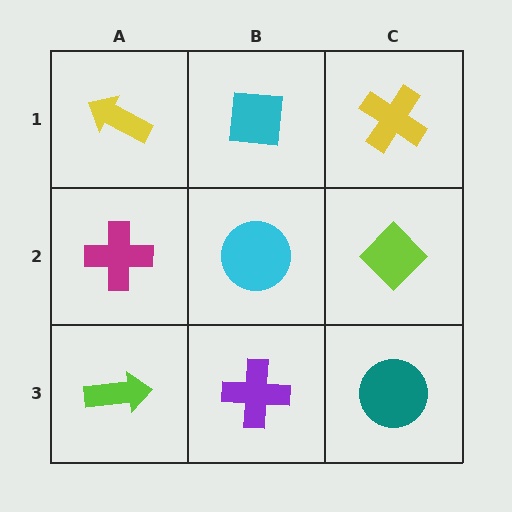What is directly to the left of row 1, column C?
A cyan square.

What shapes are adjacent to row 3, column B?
A cyan circle (row 2, column B), a lime arrow (row 3, column A), a teal circle (row 3, column C).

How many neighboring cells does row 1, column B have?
3.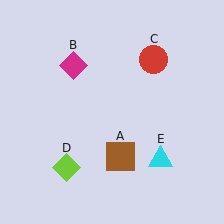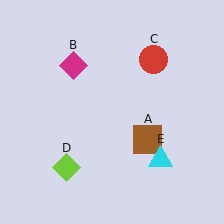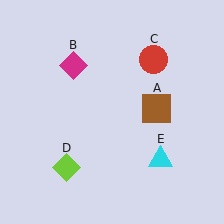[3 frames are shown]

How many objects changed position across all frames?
1 object changed position: brown square (object A).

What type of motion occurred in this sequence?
The brown square (object A) rotated counterclockwise around the center of the scene.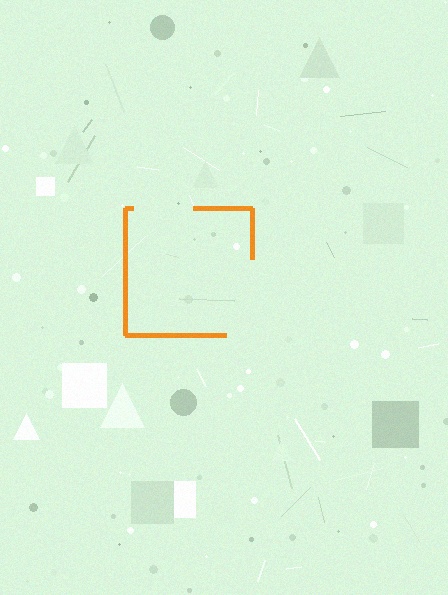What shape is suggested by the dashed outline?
The dashed outline suggests a square.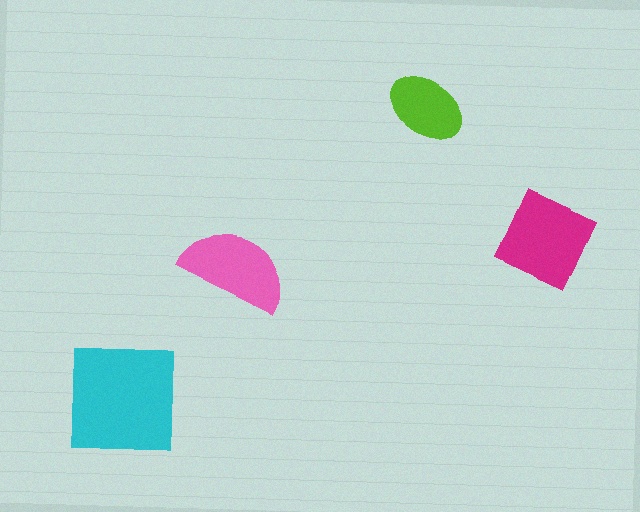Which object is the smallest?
The lime ellipse.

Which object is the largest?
The cyan square.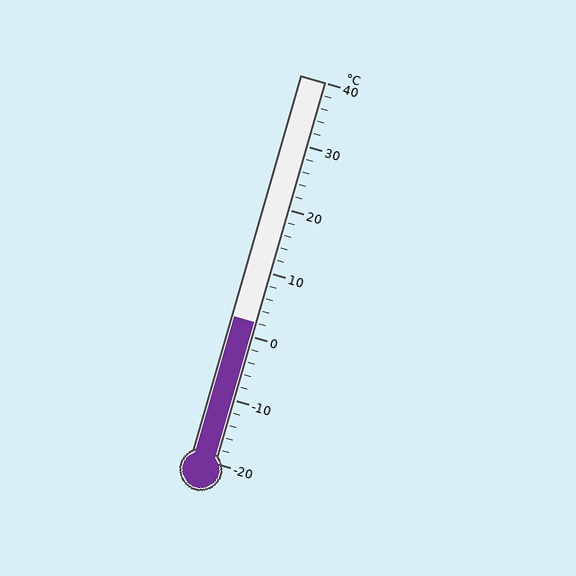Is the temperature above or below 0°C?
The temperature is above 0°C.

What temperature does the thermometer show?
The thermometer shows approximately 2°C.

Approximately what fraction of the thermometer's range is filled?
The thermometer is filled to approximately 35% of its range.